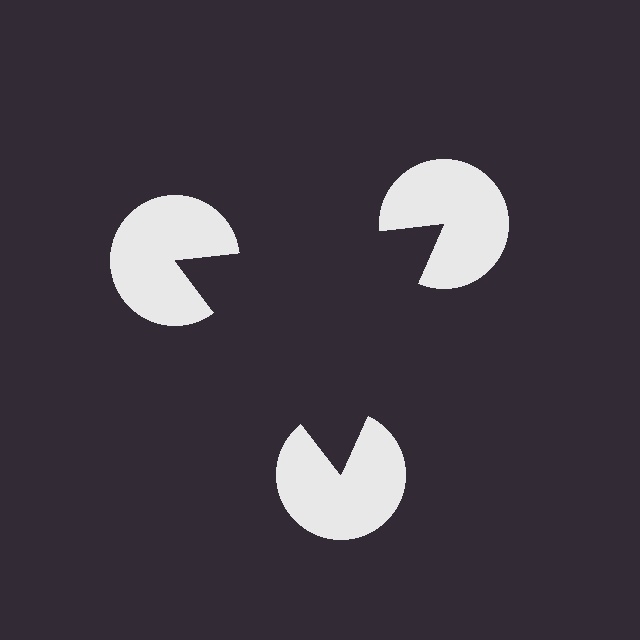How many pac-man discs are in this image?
There are 3 — one at each vertex of the illusory triangle.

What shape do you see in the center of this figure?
An illusory triangle — its edges are inferred from the aligned wedge cuts in the pac-man discs, not physically drawn.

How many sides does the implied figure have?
3 sides.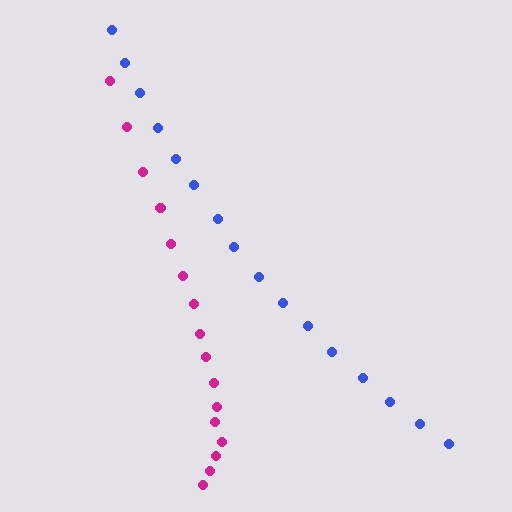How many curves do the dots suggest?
There are 2 distinct paths.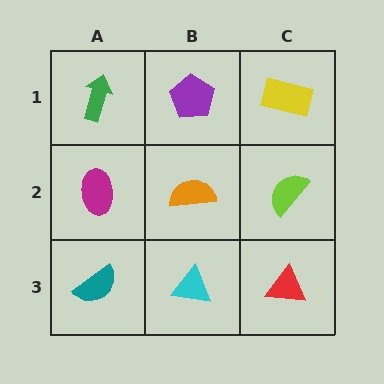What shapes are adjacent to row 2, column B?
A purple pentagon (row 1, column B), a cyan triangle (row 3, column B), a magenta ellipse (row 2, column A), a lime semicircle (row 2, column C).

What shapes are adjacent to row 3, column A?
A magenta ellipse (row 2, column A), a cyan triangle (row 3, column B).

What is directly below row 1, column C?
A lime semicircle.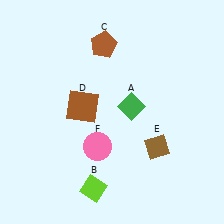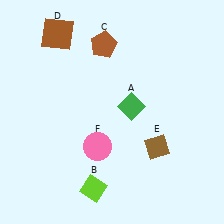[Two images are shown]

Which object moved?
The brown square (D) moved up.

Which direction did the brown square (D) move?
The brown square (D) moved up.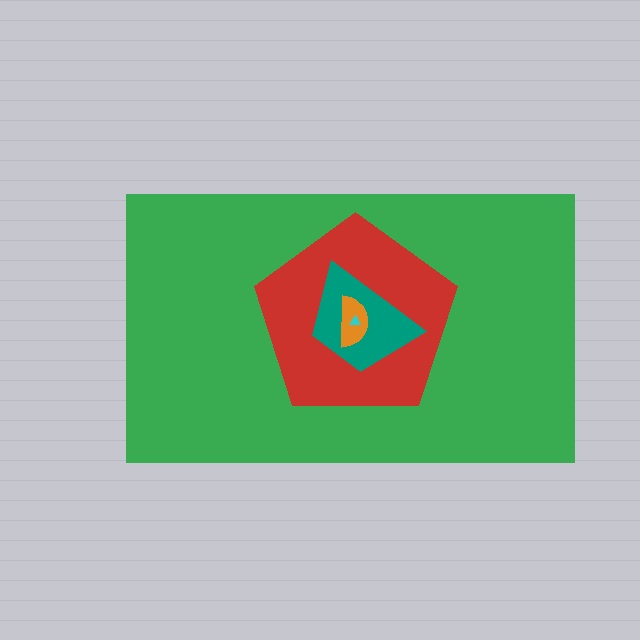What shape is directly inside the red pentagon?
The teal trapezoid.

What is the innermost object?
The cyan triangle.